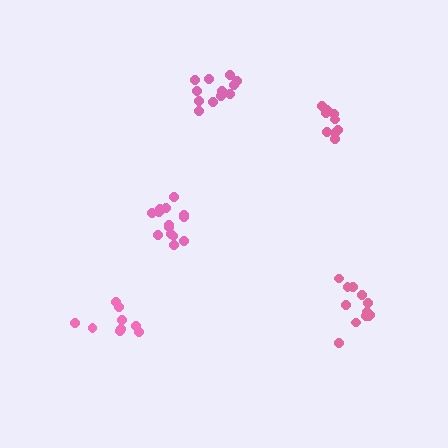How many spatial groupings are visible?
There are 5 spatial groupings.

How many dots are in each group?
Group 1: 14 dots, Group 2: 12 dots, Group 3: 9 dots, Group 4: 12 dots, Group 5: 9 dots (56 total).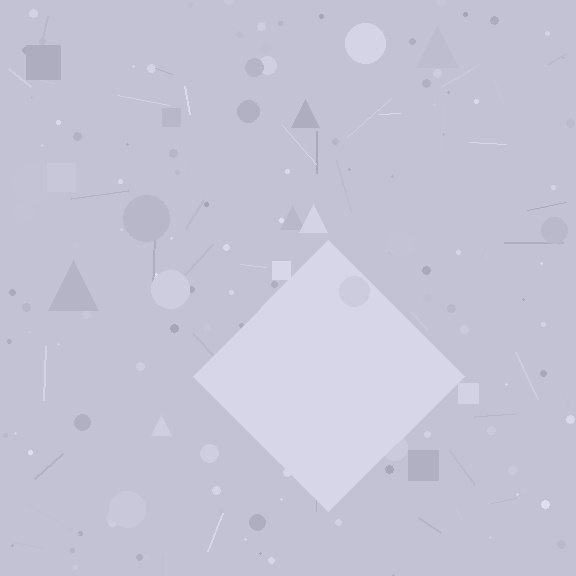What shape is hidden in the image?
A diamond is hidden in the image.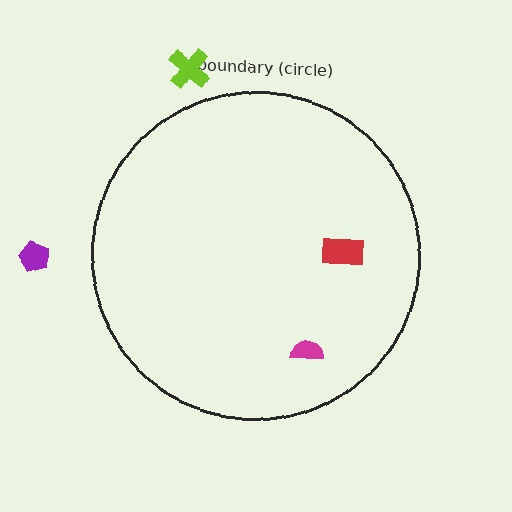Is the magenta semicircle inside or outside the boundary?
Inside.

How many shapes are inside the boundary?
2 inside, 2 outside.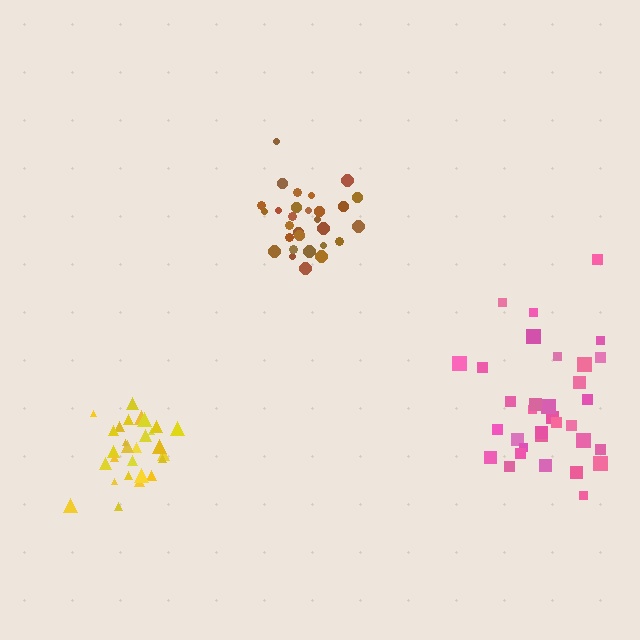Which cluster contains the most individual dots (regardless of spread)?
Pink (34).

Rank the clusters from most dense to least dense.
yellow, brown, pink.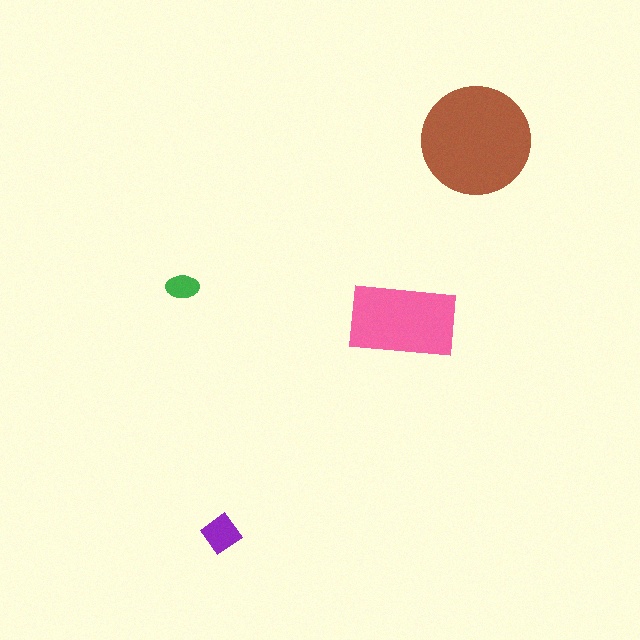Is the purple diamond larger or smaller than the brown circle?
Smaller.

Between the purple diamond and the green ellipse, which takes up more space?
The purple diamond.